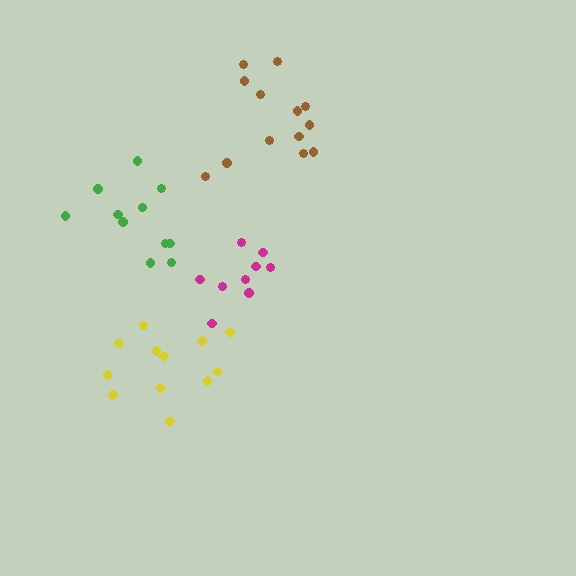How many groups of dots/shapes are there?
There are 4 groups.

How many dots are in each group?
Group 1: 9 dots, Group 2: 11 dots, Group 3: 12 dots, Group 4: 13 dots (45 total).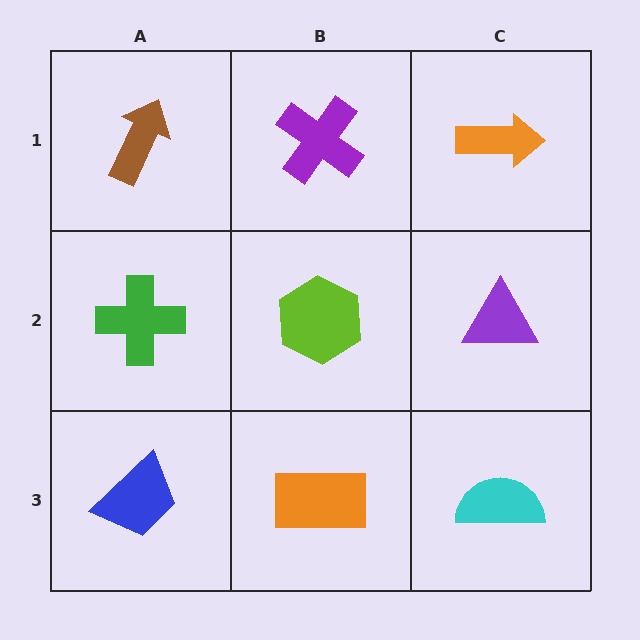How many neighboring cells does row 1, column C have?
2.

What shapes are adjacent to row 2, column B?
A purple cross (row 1, column B), an orange rectangle (row 3, column B), a green cross (row 2, column A), a purple triangle (row 2, column C).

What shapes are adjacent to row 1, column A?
A green cross (row 2, column A), a purple cross (row 1, column B).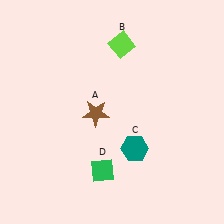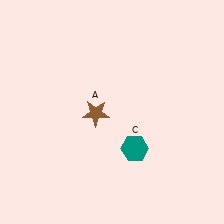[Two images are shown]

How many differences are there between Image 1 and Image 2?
There are 2 differences between the two images.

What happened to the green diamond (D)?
The green diamond (D) was removed in Image 2. It was in the bottom-left area of Image 1.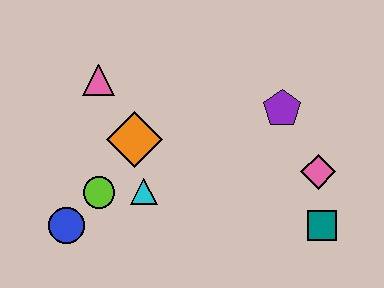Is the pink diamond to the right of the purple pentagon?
Yes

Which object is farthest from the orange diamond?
The teal square is farthest from the orange diamond.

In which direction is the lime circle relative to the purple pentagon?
The lime circle is to the left of the purple pentagon.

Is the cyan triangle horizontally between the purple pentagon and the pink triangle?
Yes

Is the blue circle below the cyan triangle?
Yes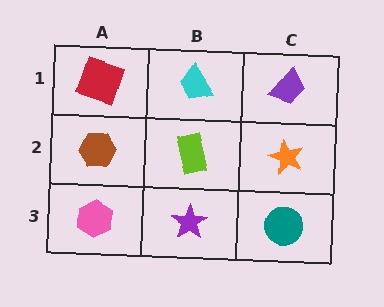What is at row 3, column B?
A purple star.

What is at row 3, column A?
A pink hexagon.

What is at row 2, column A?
A brown hexagon.